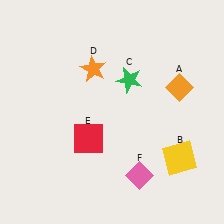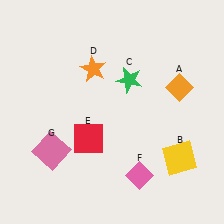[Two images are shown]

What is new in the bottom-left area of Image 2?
A pink square (G) was added in the bottom-left area of Image 2.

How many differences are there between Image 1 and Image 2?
There is 1 difference between the two images.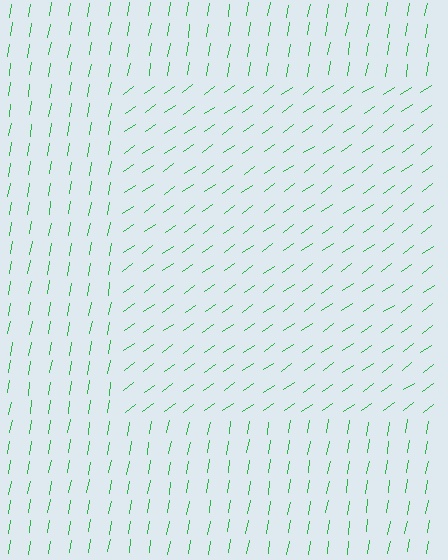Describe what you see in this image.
The image is filled with small green line segments. A rectangle region in the image has lines oriented differently from the surrounding lines, creating a visible texture boundary.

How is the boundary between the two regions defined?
The boundary is defined purely by a change in line orientation (approximately 45 degrees difference). All lines are the same color and thickness.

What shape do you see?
I see a rectangle.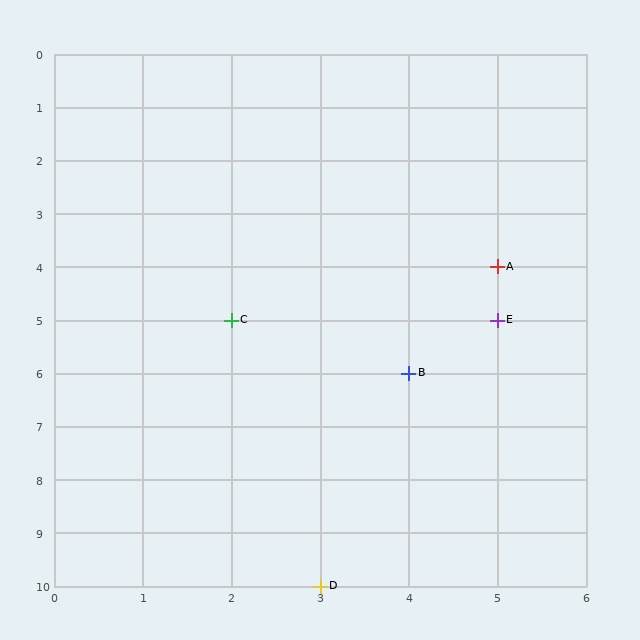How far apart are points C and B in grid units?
Points C and B are 2 columns and 1 row apart (about 2.2 grid units diagonally).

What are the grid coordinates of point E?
Point E is at grid coordinates (5, 5).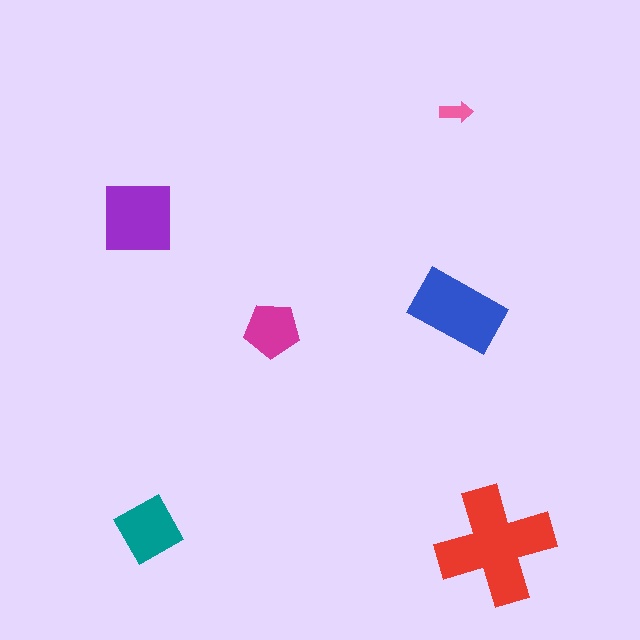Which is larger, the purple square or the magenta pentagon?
The purple square.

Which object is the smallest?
The pink arrow.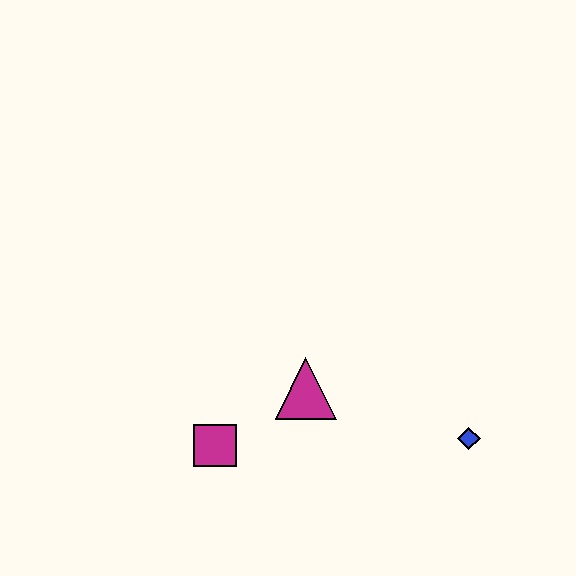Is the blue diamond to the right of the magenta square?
Yes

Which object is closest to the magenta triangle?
The magenta square is closest to the magenta triangle.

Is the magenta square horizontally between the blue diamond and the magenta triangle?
No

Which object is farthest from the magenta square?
The blue diamond is farthest from the magenta square.